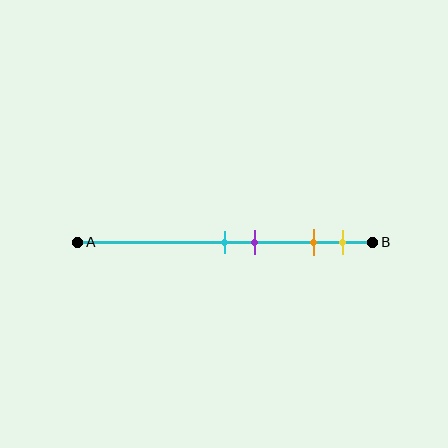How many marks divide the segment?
There are 4 marks dividing the segment.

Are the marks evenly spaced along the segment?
No, the marks are not evenly spaced.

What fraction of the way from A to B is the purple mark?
The purple mark is approximately 60% (0.6) of the way from A to B.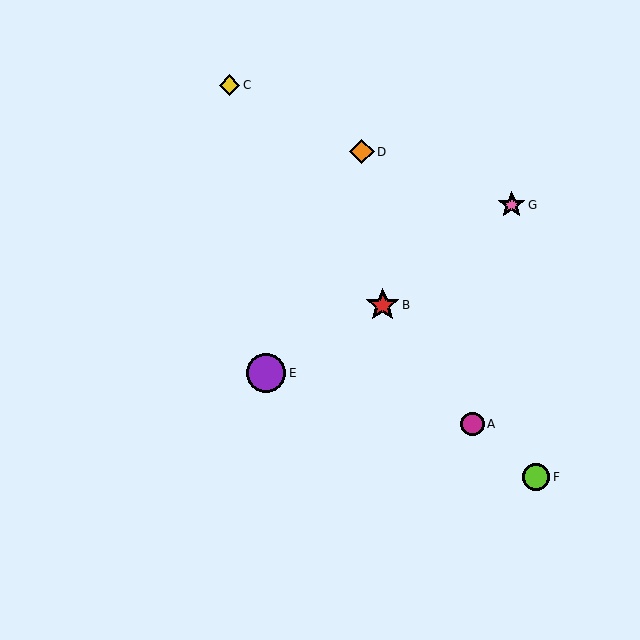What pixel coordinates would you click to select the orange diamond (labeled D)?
Click at (362, 152) to select the orange diamond D.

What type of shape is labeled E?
Shape E is a purple circle.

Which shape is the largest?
The purple circle (labeled E) is the largest.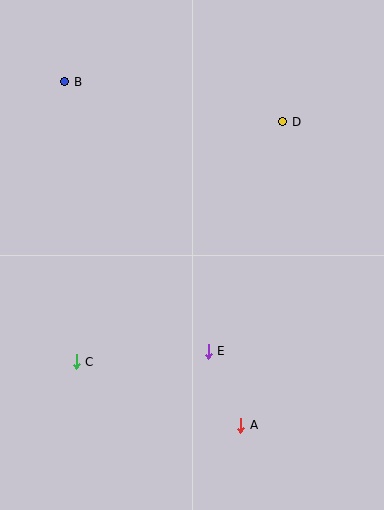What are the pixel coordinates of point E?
Point E is at (208, 351).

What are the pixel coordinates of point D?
Point D is at (283, 122).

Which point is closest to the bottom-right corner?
Point A is closest to the bottom-right corner.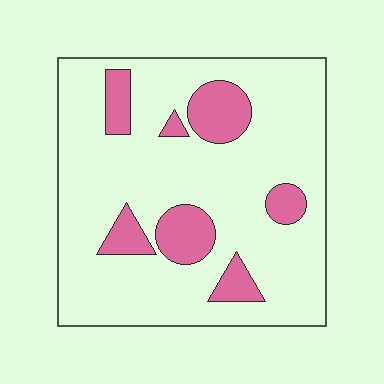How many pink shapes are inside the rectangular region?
7.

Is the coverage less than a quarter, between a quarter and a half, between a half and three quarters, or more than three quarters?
Less than a quarter.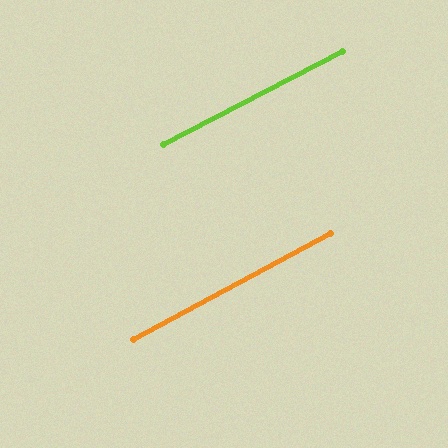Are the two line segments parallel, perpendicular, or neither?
Parallel — their directions differ by only 0.8°.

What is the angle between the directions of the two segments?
Approximately 1 degree.